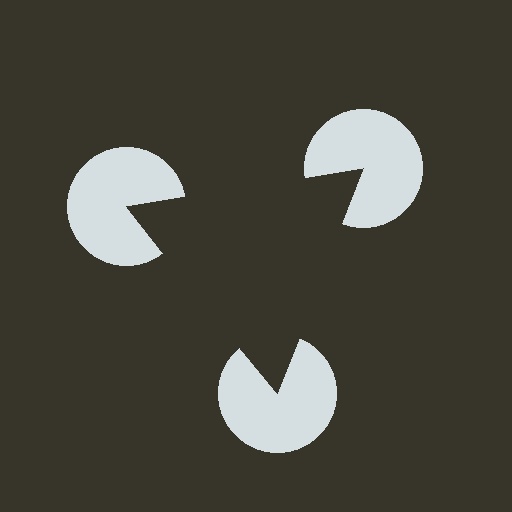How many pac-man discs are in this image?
There are 3 — one at each vertex of the illusory triangle.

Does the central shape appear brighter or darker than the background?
It typically appears slightly darker than the background, even though no actual brightness change is drawn.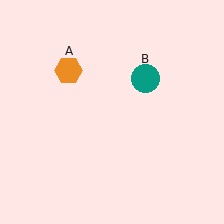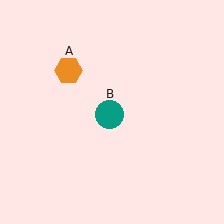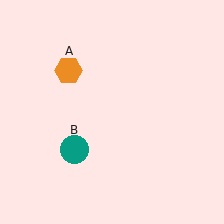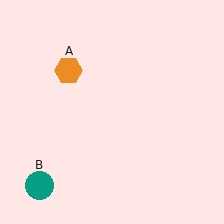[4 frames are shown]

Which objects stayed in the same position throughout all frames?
Orange hexagon (object A) remained stationary.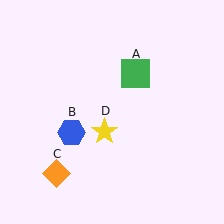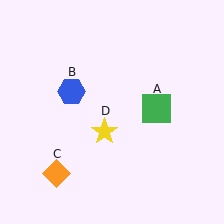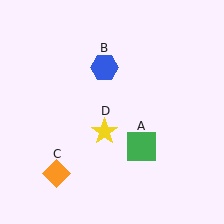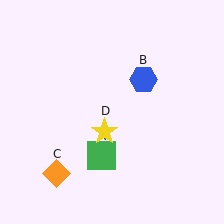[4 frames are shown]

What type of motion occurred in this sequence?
The green square (object A), blue hexagon (object B) rotated clockwise around the center of the scene.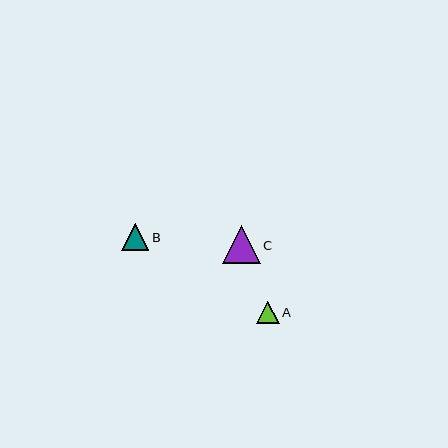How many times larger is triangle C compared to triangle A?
Triangle C is approximately 1.7 times the size of triangle A.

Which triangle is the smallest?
Triangle A is the smallest with a size of approximately 22 pixels.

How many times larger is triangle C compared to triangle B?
Triangle C is approximately 1.4 times the size of triangle B.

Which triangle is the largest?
Triangle C is the largest with a size of approximately 38 pixels.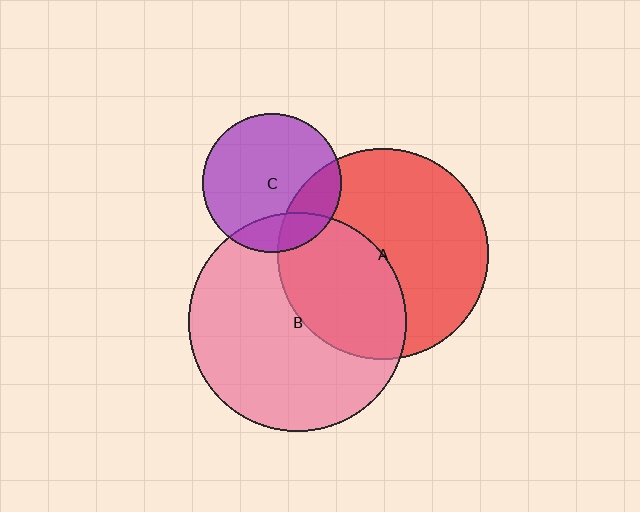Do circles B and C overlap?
Yes.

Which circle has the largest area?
Circle B (pink).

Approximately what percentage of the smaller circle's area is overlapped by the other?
Approximately 15%.